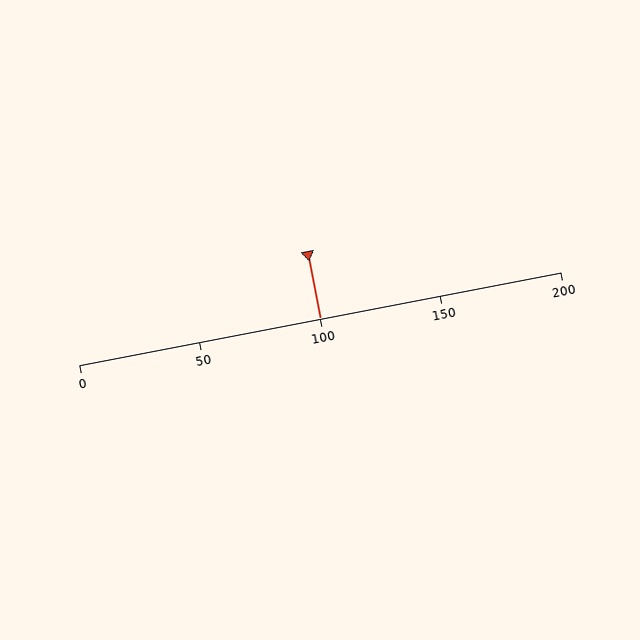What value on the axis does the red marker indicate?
The marker indicates approximately 100.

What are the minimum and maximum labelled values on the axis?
The axis runs from 0 to 200.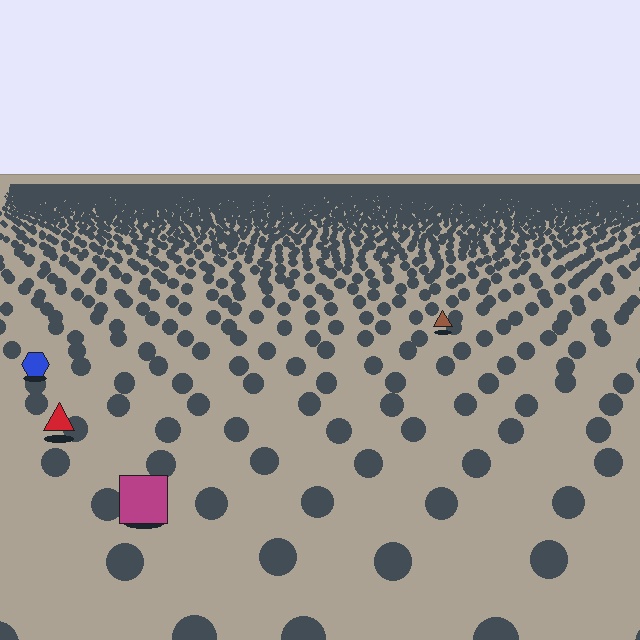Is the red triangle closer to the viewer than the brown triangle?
Yes. The red triangle is closer — you can tell from the texture gradient: the ground texture is coarser near it.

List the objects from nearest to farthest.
From nearest to farthest: the magenta square, the red triangle, the blue hexagon, the brown triangle.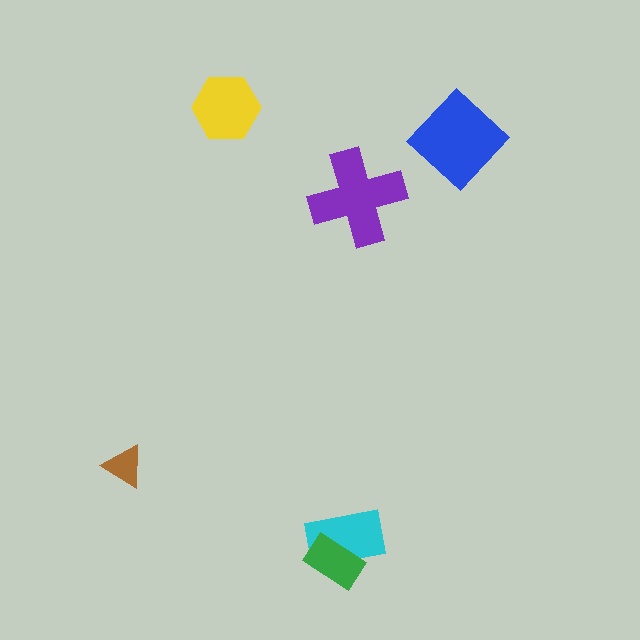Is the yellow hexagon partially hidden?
No, no other shape covers it.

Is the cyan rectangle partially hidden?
Yes, it is partially covered by another shape.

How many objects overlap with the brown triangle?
0 objects overlap with the brown triangle.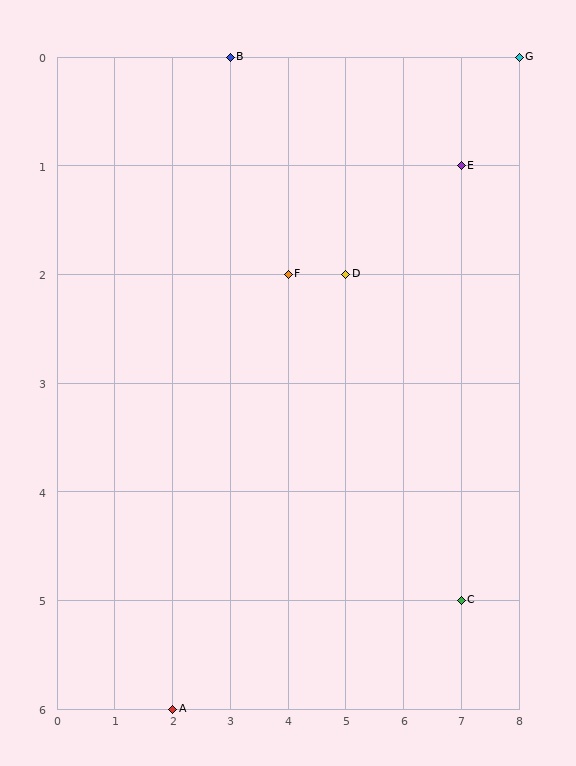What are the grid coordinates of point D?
Point D is at grid coordinates (5, 2).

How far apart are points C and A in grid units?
Points C and A are 5 columns and 1 row apart (about 5.1 grid units diagonally).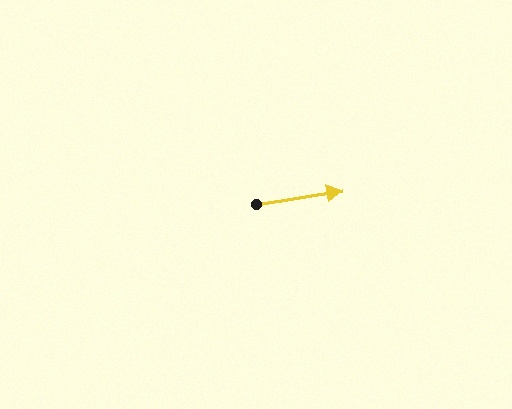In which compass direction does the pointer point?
East.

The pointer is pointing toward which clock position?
Roughly 3 o'clock.